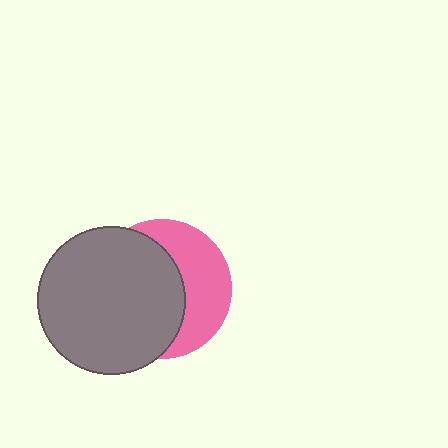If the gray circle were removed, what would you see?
You would see the complete pink circle.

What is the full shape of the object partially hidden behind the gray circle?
The partially hidden object is a pink circle.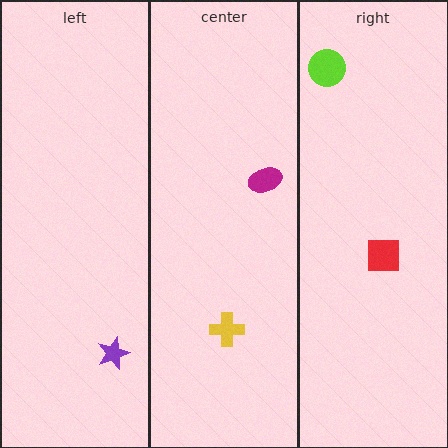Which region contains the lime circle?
The right region.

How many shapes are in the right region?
2.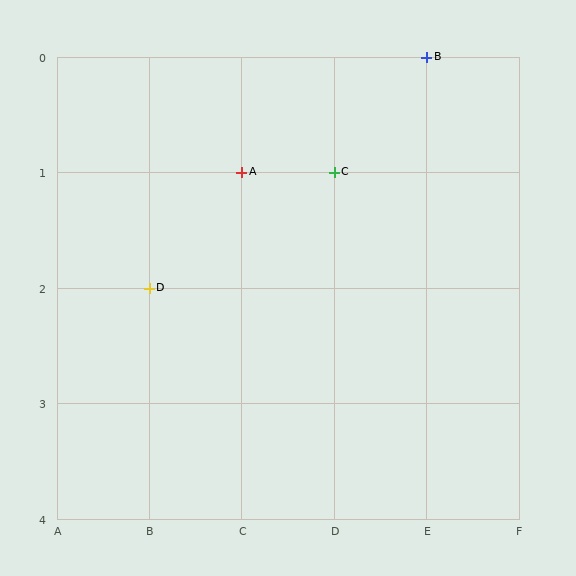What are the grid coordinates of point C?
Point C is at grid coordinates (D, 1).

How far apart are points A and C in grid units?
Points A and C are 1 column apart.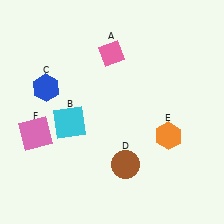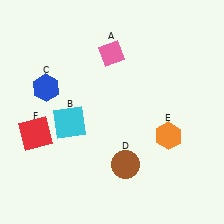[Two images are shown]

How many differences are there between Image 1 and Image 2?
There is 1 difference between the two images.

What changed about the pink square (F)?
In Image 1, F is pink. In Image 2, it changed to red.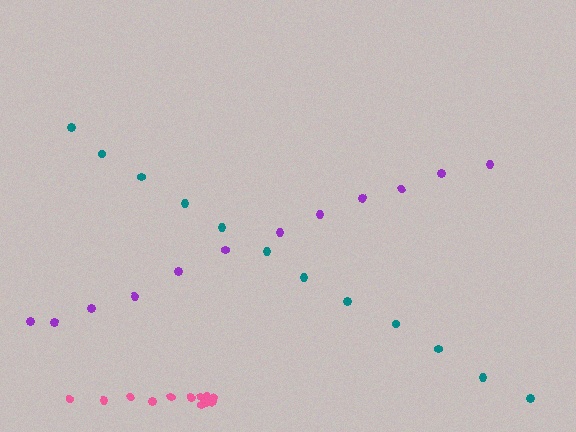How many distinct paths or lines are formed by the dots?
There are 3 distinct paths.